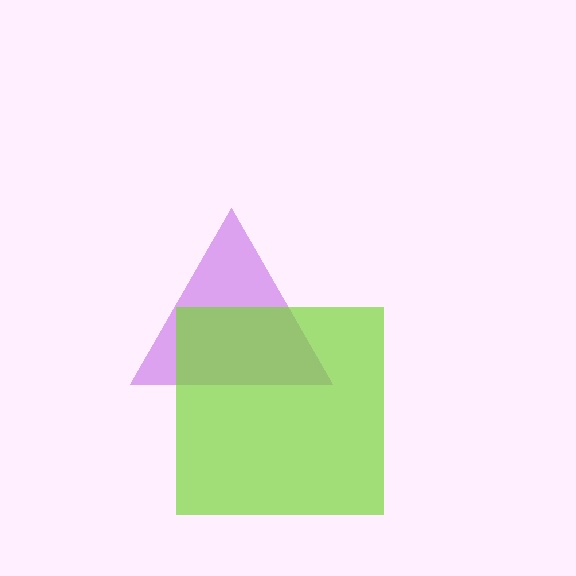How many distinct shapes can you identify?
There are 2 distinct shapes: a purple triangle, a lime square.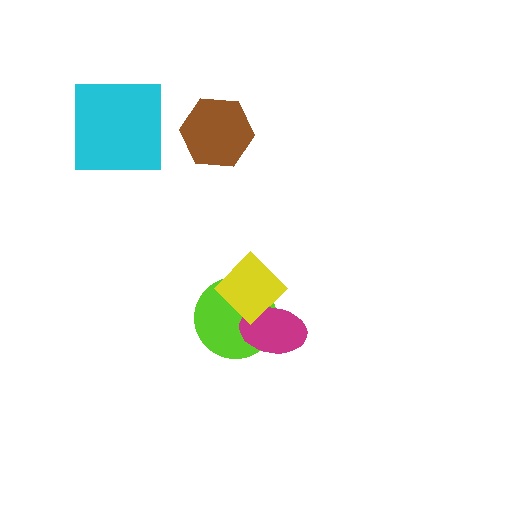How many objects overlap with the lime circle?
2 objects overlap with the lime circle.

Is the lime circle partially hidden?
Yes, it is partially covered by another shape.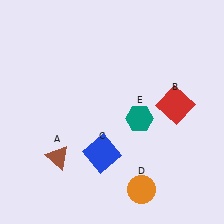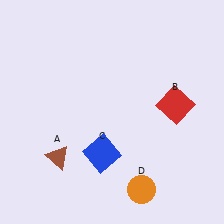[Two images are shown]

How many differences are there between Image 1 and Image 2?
There is 1 difference between the two images.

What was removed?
The teal hexagon (E) was removed in Image 2.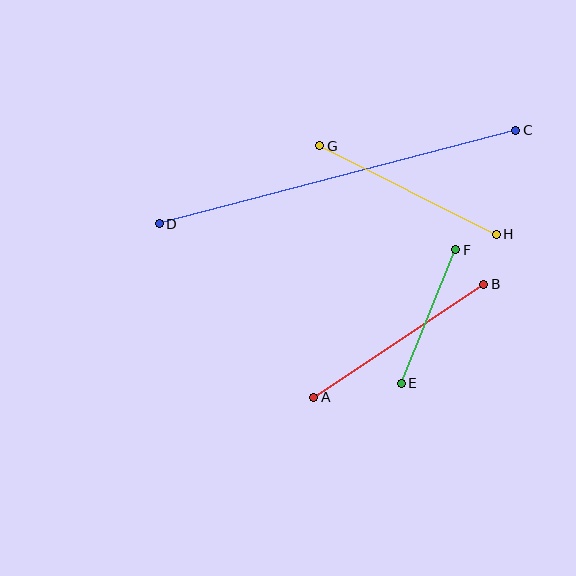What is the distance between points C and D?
The distance is approximately 369 pixels.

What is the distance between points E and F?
The distance is approximately 144 pixels.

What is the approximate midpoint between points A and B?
The midpoint is at approximately (399, 341) pixels.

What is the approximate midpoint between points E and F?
The midpoint is at approximately (428, 316) pixels.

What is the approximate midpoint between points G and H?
The midpoint is at approximately (408, 190) pixels.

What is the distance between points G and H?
The distance is approximately 198 pixels.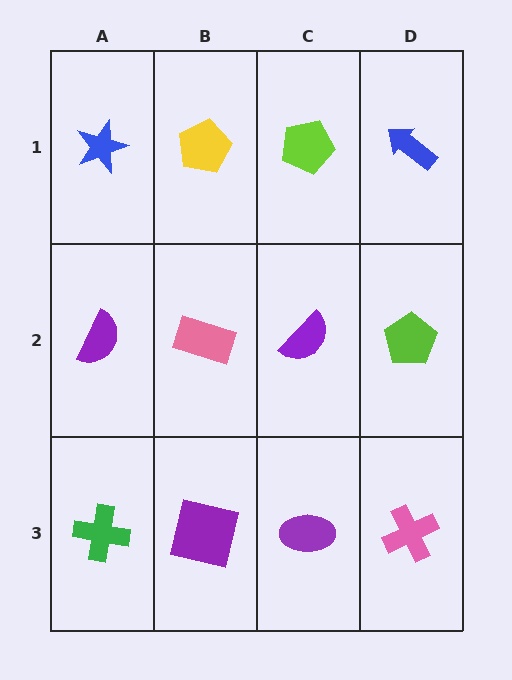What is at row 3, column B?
A purple square.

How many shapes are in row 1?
4 shapes.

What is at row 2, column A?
A purple semicircle.